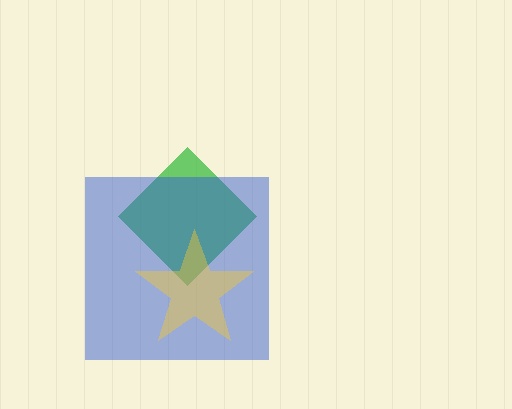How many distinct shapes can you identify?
There are 3 distinct shapes: a green diamond, a blue square, a yellow star.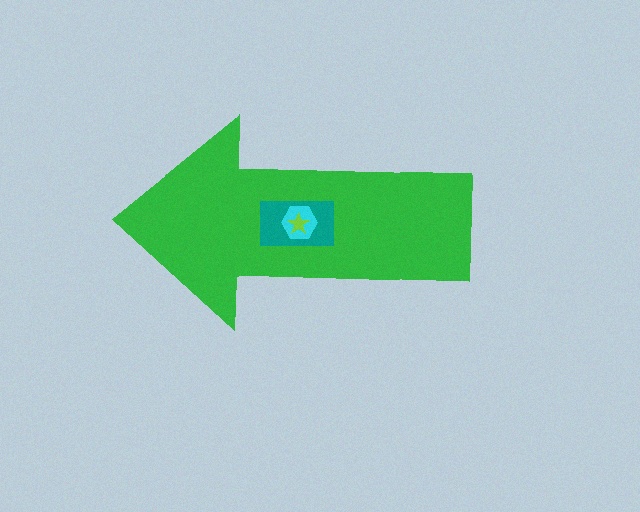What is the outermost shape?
The green arrow.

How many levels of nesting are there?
4.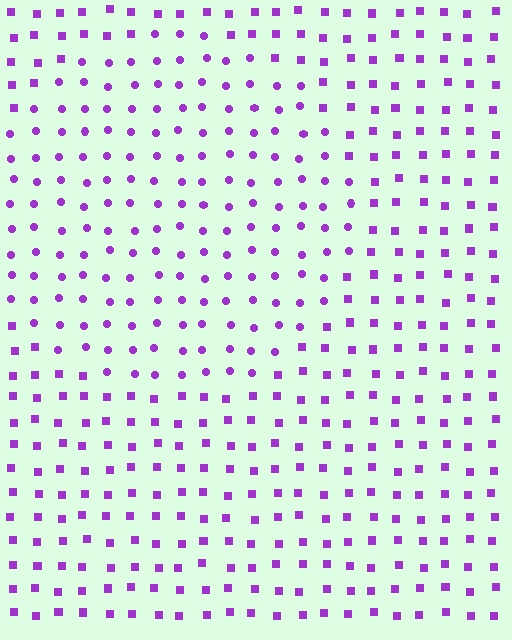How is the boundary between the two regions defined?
The boundary is defined by a change in element shape: circles inside vs. squares outside. All elements share the same color and spacing.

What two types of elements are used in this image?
The image uses circles inside the circle region and squares outside it.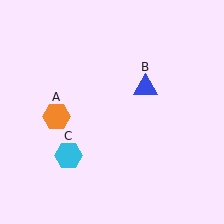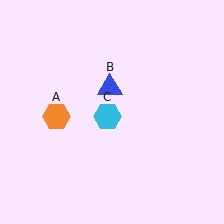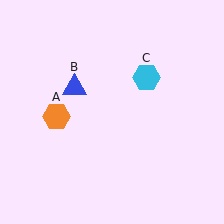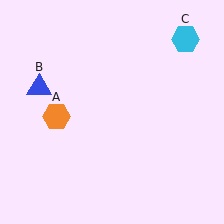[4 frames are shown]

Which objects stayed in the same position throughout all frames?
Orange hexagon (object A) remained stationary.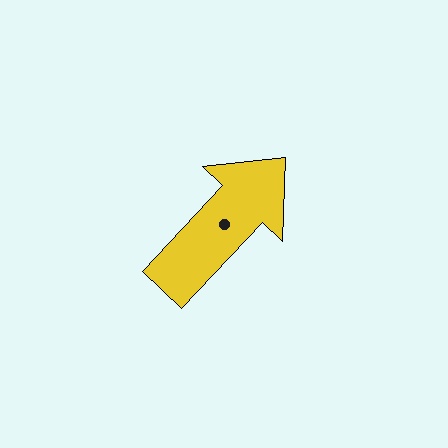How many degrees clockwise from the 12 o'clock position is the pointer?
Approximately 43 degrees.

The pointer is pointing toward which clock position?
Roughly 1 o'clock.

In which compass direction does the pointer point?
Northeast.